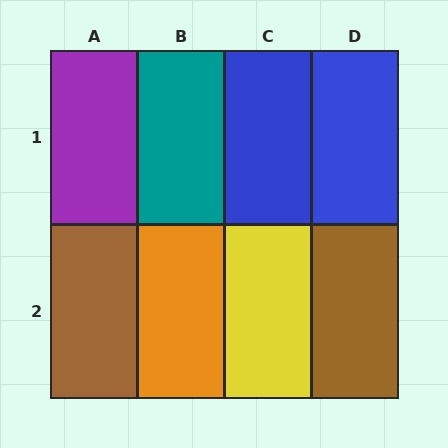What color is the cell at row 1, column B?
Teal.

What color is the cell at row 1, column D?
Blue.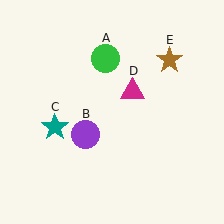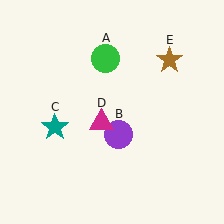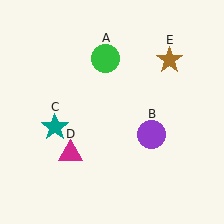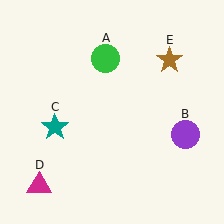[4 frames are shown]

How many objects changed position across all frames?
2 objects changed position: purple circle (object B), magenta triangle (object D).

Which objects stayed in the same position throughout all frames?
Green circle (object A) and teal star (object C) and brown star (object E) remained stationary.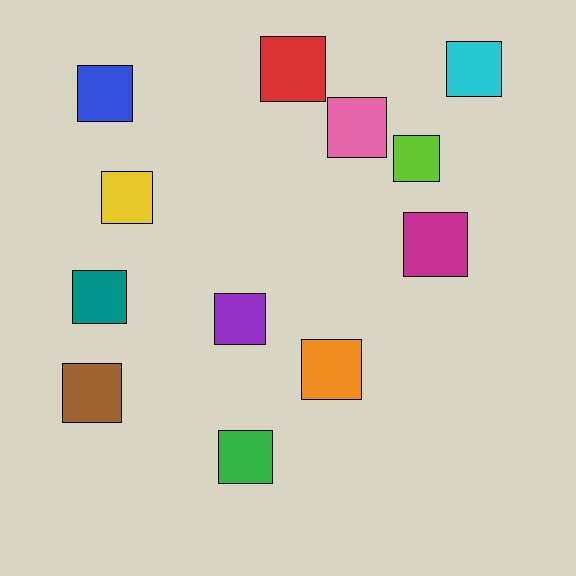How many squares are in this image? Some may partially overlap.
There are 12 squares.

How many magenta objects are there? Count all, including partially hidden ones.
There is 1 magenta object.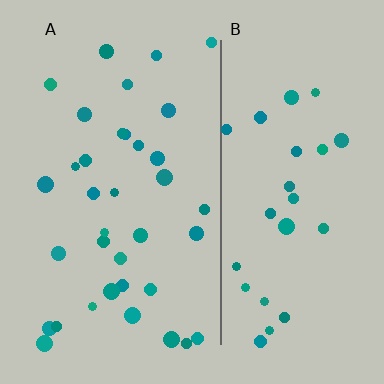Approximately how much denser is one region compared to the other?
Approximately 1.3× — region A over region B.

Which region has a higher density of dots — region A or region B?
A (the left).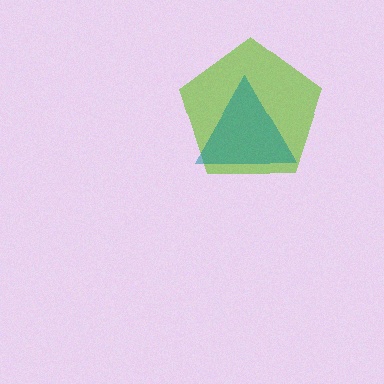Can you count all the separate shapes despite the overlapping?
Yes, there are 2 separate shapes.